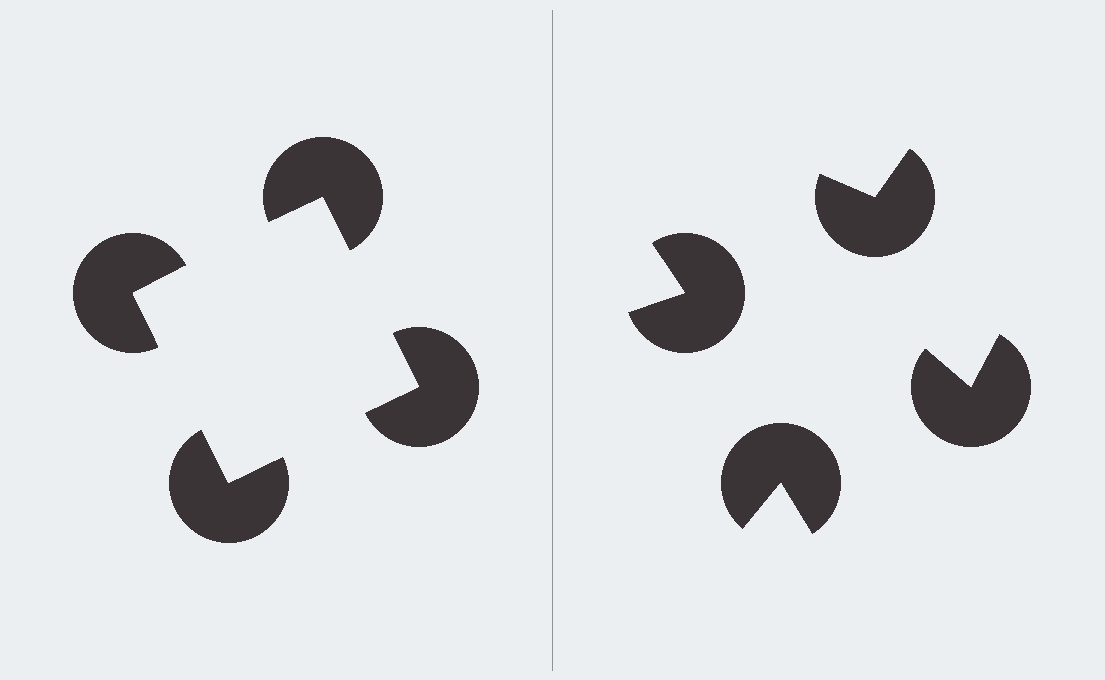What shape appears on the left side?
An illusory square.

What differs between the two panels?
The pac-man discs are positioned identically on both sides; only the wedge orientations differ. On the left they align to a square; on the right they are misaligned.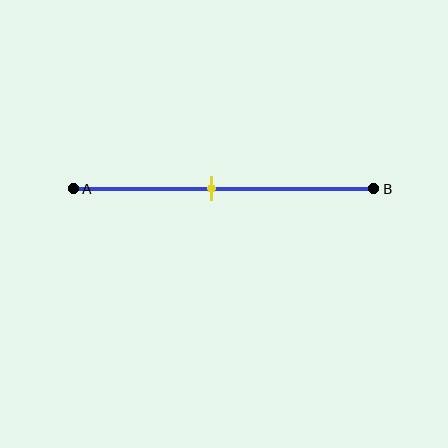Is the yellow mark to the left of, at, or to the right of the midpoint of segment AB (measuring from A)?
The yellow mark is to the left of the midpoint of segment AB.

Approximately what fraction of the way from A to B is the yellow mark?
The yellow mark is approximately 45% of the way from A to B.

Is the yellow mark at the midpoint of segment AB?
No, the mark is at about 45% from A, not at the 50% midpoint.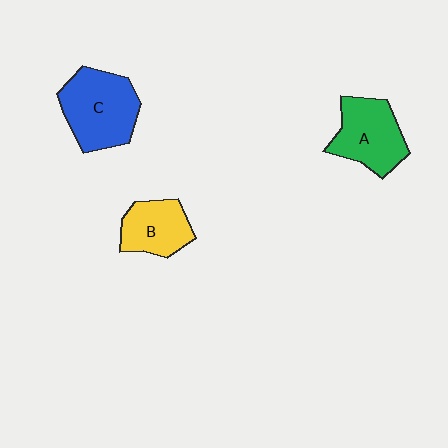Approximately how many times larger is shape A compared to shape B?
Approximately 1.3 times.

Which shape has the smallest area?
Shape B (yellow).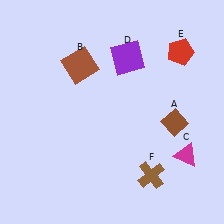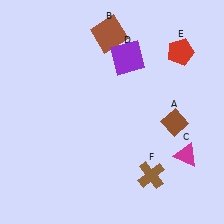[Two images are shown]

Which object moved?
The brown square (B) moved up.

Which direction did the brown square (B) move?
The brown square (B) moved up.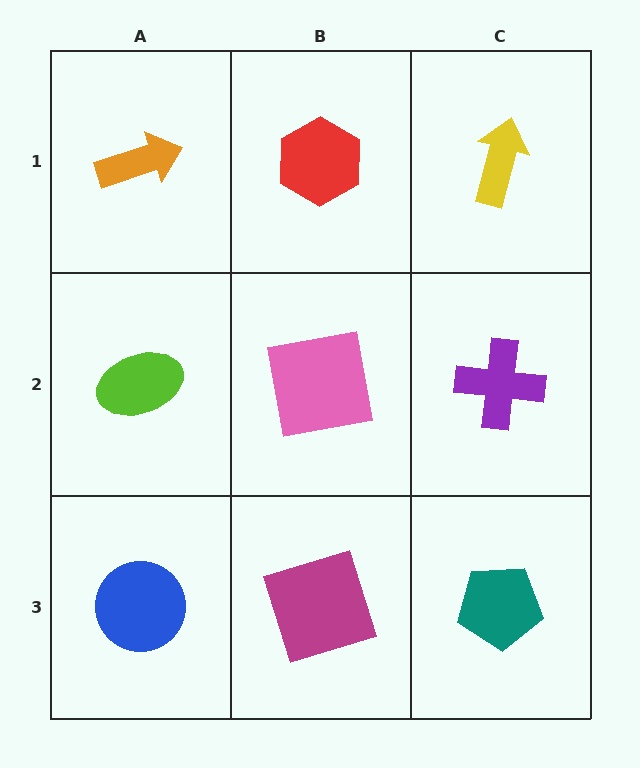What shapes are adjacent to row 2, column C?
A yellow arrow (row 1, column C), a teal pentagon (row 3, column C), a pink square (row 2, column B).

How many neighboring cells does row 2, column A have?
3.